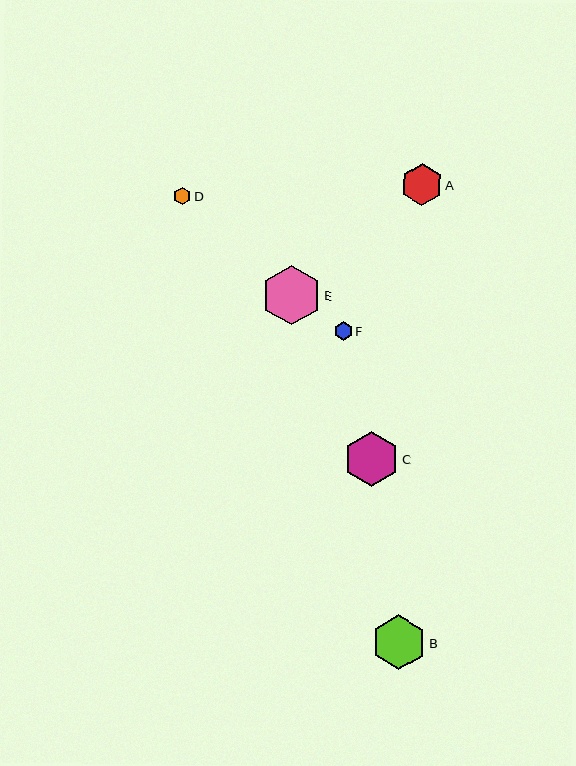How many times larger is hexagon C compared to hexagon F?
Hexagon C is approximately 3.0 times the size of hexagon F.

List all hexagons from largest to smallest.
From largest to smallest: E, C, B, A, F, D.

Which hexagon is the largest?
Hexagon E is the largest with a size of approximately 59 pixels.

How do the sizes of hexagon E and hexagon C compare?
Hexagon E and hexagon C are approximately the same size.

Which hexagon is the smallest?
Hexagon D is the smallest with a size of approximately 18 pixels.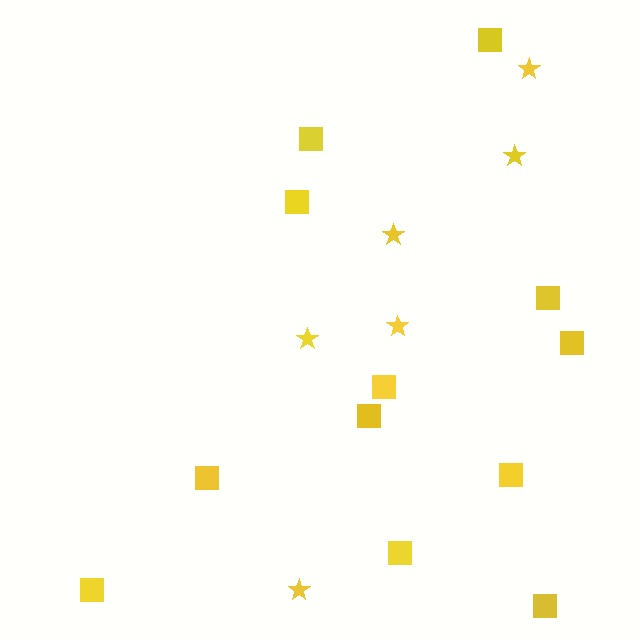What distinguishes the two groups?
There are 2 groups: one group of stars (6) and one group of squares (12).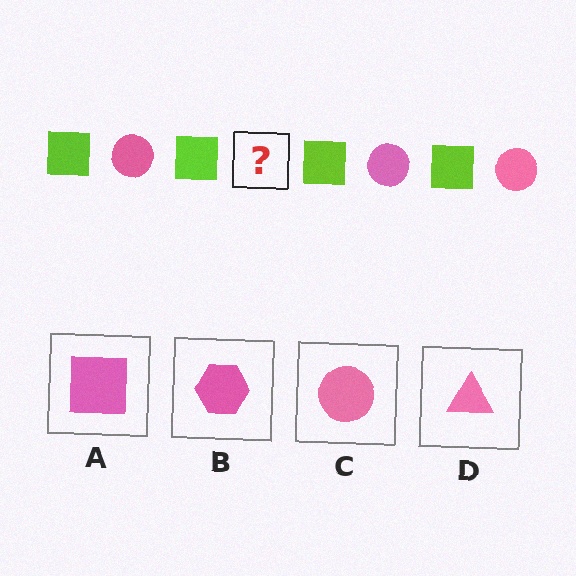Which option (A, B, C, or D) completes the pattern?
C.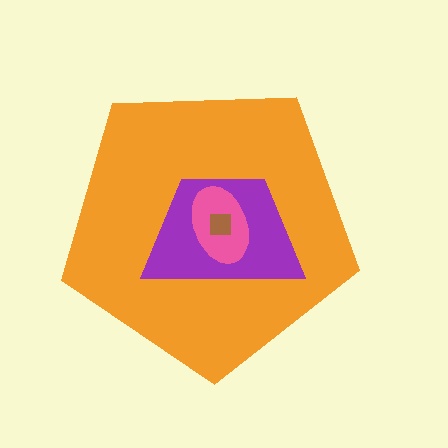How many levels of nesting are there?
4.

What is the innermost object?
The brown square.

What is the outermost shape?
The orange pentagon.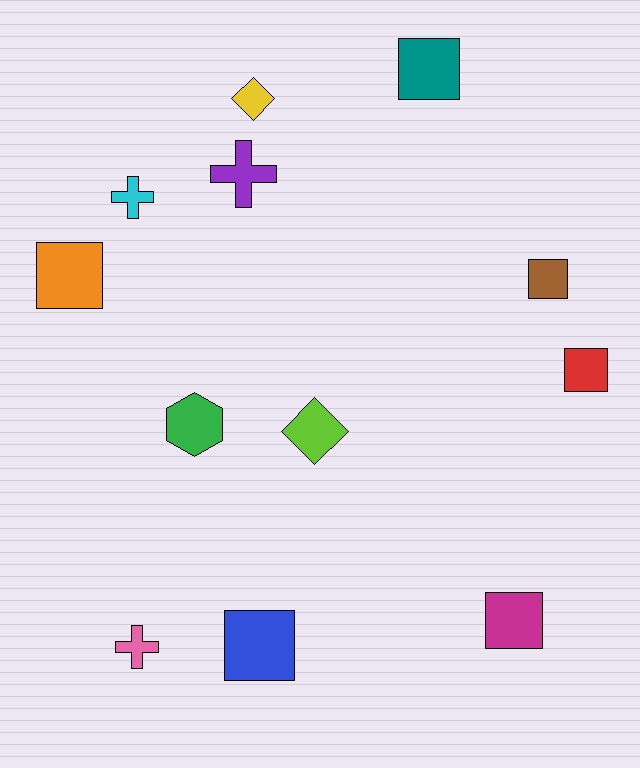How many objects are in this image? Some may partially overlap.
There are 12 objects.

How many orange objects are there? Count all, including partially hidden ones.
There is 1 orange object.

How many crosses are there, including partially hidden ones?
There are 3 crosses.